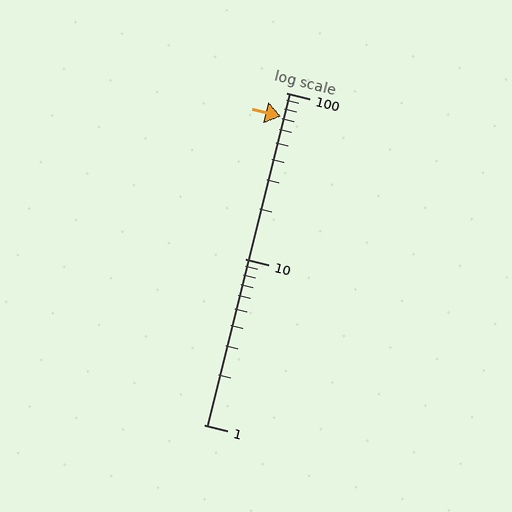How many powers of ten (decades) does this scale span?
The scale spans 2 decades, from 1 to 100.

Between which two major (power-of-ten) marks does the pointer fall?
The pointer is between 10 and 100.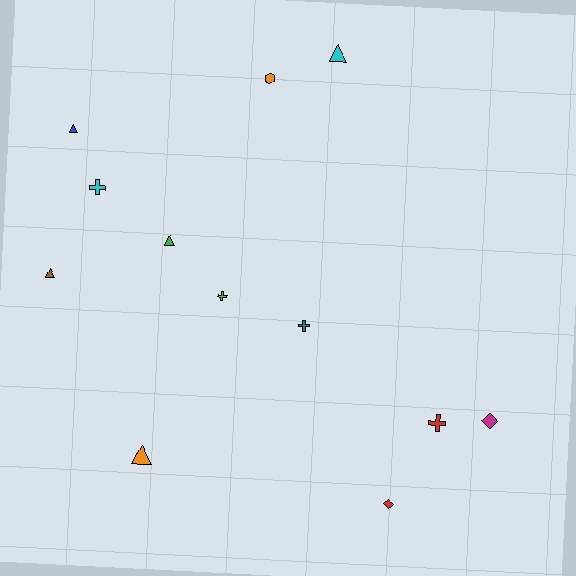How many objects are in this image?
There are 12 objects.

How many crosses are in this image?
There are 4 crosses.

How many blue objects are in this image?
There is 1 blue object.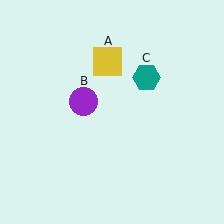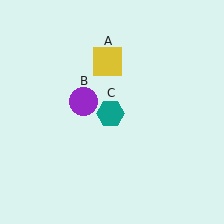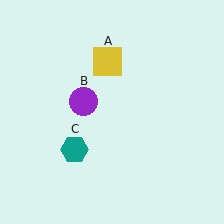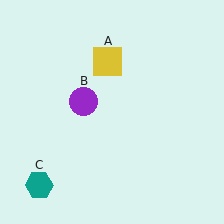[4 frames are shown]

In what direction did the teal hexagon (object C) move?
The teal hexagon (object C) moved down and to the left.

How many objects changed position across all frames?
1 object changed position: teal hexagon (object C).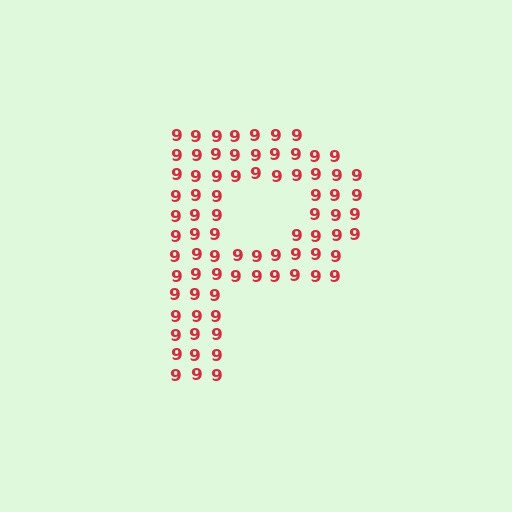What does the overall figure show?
The overall figure shows the letter P.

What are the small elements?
The small elements are digit 9's.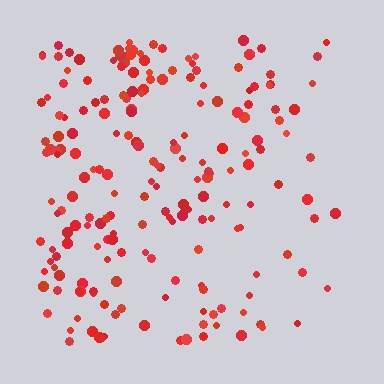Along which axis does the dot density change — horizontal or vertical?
Horizontal.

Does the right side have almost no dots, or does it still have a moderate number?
Still a moderate number, just noticeably fewer than the left.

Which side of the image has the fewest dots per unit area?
The right.